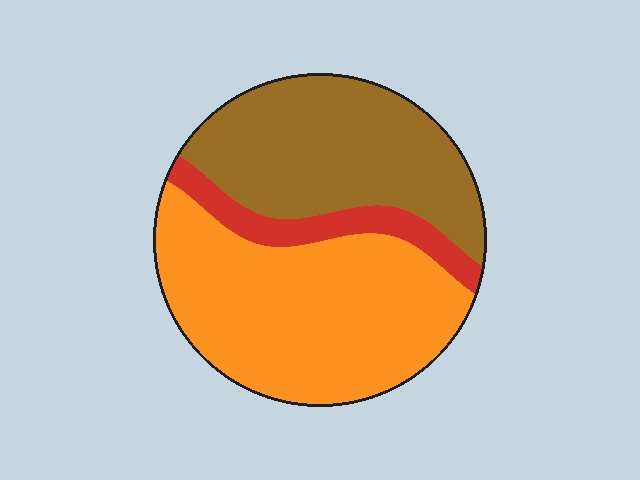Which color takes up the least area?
Red, at roughly 10%.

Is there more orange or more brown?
Orange.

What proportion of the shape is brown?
Brown takes up about three eighths (3/8) of the shape.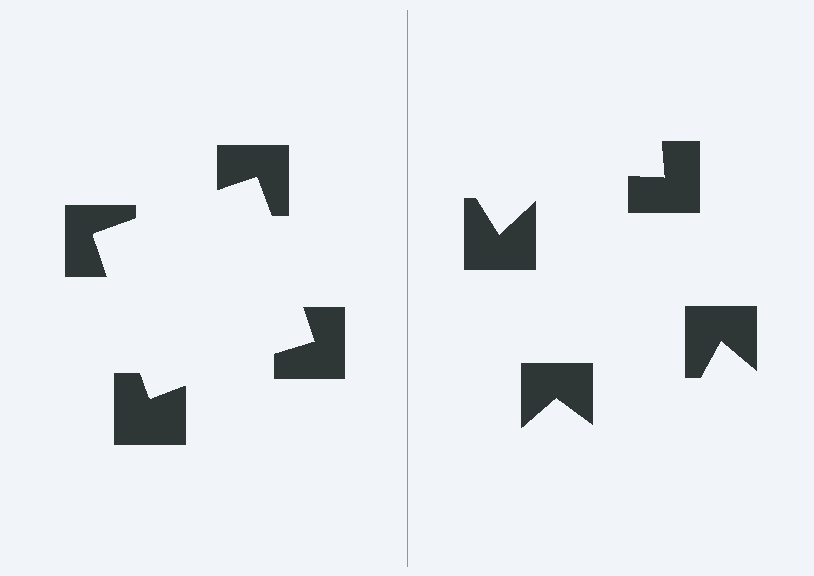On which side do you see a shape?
An illusory square appears on the left side. On the right side the wedge cuts are rotated, so no coherent shape forms.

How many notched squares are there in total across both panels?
8 — 4 on each side.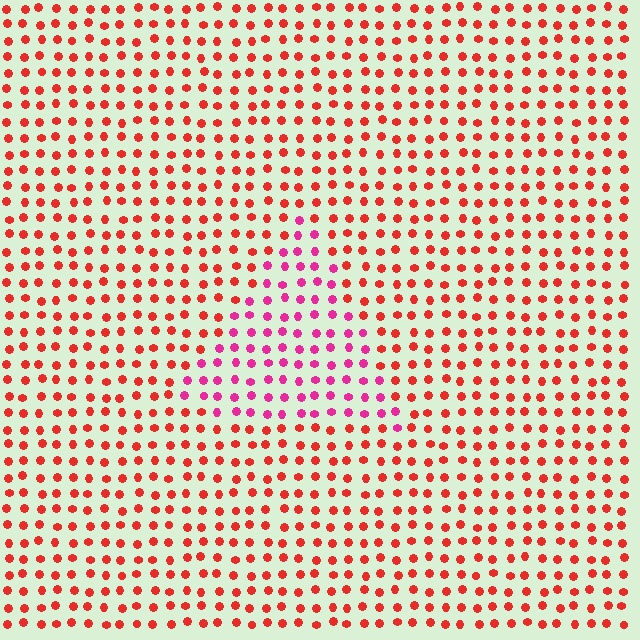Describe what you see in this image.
The image is filled with small red elements in a uniform arrangement. A triangle-shaped region is visible where the elements are tinted to a slightly different hue, forming a subtle color boundary.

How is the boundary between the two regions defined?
The boundary is defined purely by a slight shift in hue (about 38 degrees). Spacing, size, and orientation are identical on both sides.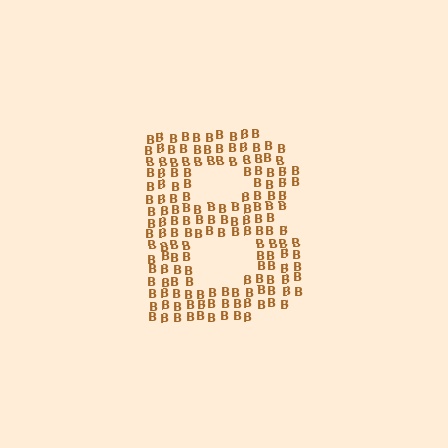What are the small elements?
The small elements are letter B's.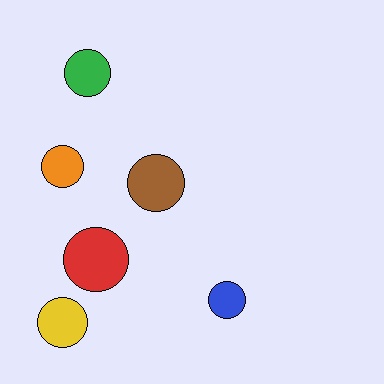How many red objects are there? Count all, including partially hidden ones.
There is 1 red object.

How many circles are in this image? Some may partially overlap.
There are 6 circles.